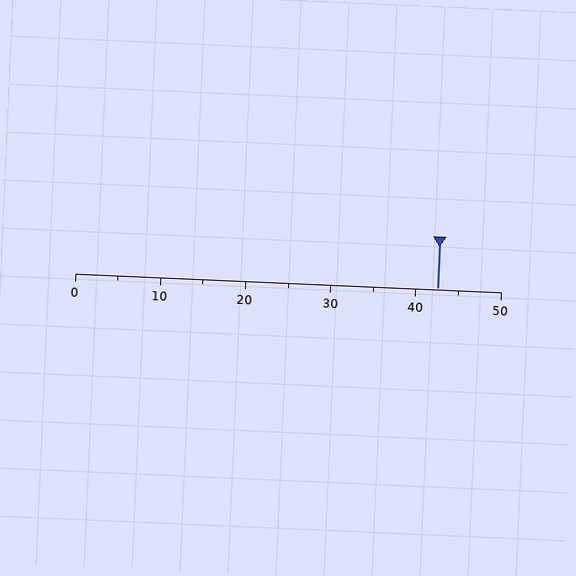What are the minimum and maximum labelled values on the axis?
The axis runs from 0 to 50.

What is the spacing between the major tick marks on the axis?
The major ticks are spaced 10 apart.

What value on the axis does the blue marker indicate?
The marker indicates approximately 42.5.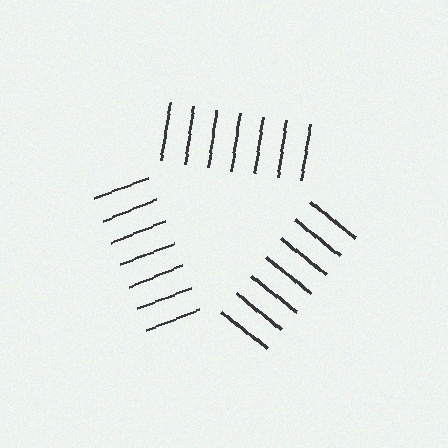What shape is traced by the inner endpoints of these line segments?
An illusory triangle — the line segments terminate on its edges but no continuous stroke is drawn.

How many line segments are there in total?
21 — 7 along each of the 3 edges.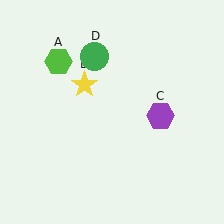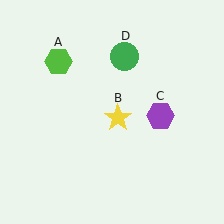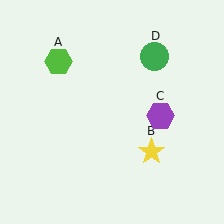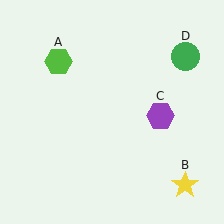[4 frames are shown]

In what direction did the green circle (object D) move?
The green circle (object D) moved right.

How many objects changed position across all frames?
2 objects changed position: yellow star (object B), green circle (object D).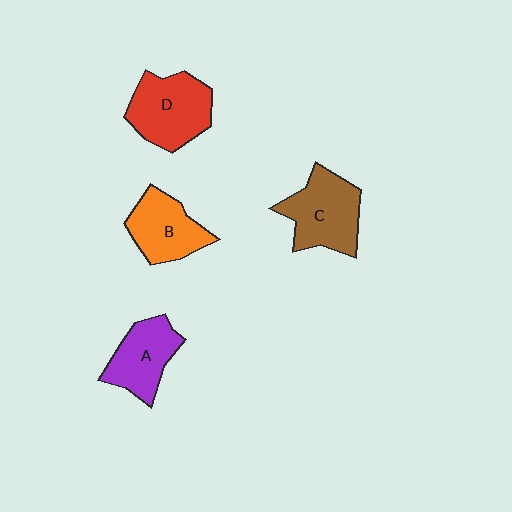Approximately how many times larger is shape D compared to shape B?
Approximately 1.2 times.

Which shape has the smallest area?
Shape A (purple).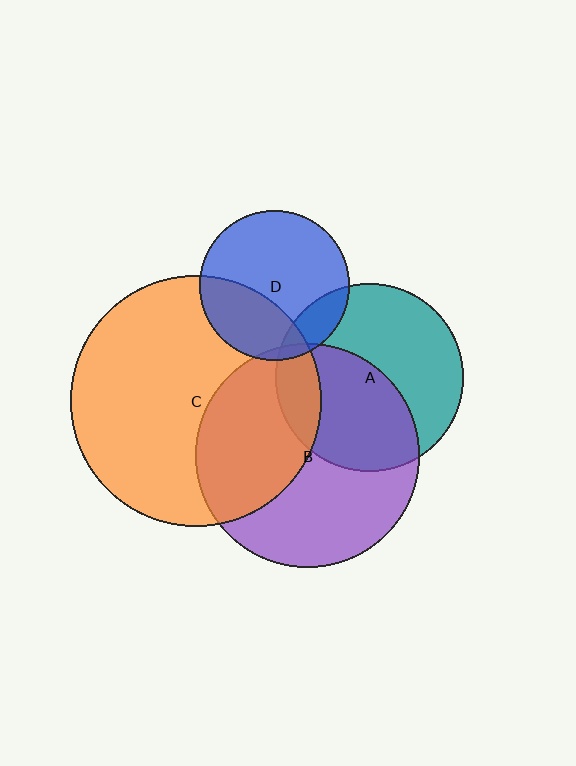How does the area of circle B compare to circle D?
Approximately 2.2 times.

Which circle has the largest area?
Circle C (orange).